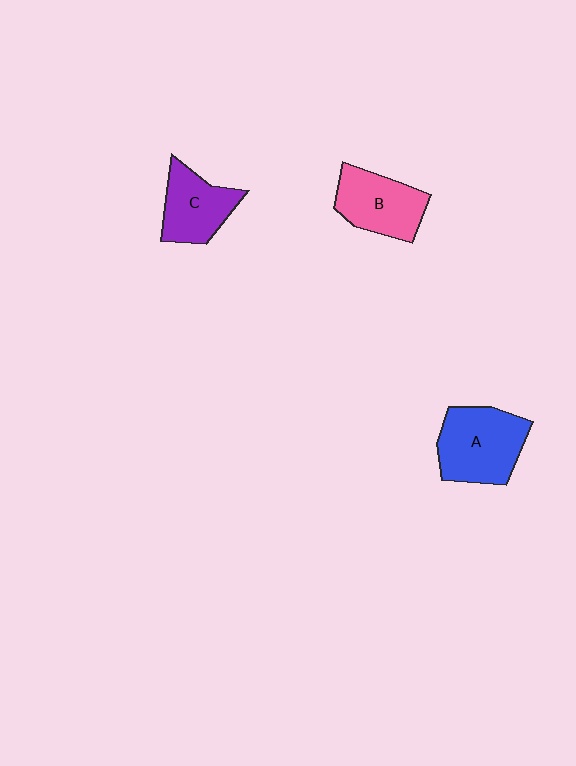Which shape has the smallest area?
Shape C (purple).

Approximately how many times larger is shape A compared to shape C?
Approximately 1.3 times.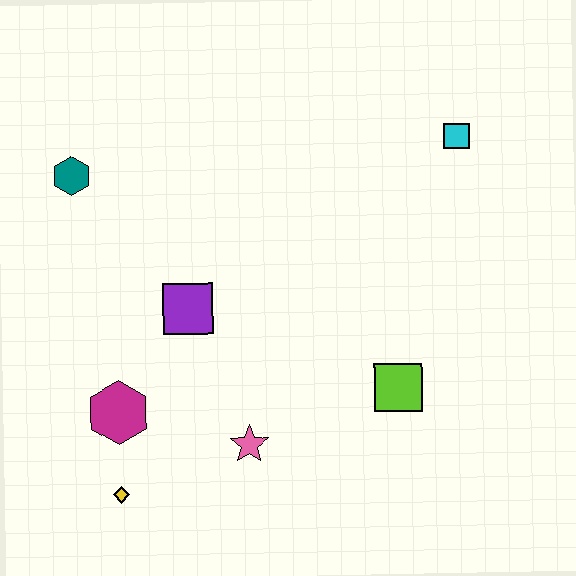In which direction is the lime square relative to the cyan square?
The lime square is below the cyan square.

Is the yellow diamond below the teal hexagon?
Yes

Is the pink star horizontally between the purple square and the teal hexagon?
No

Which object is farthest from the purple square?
The cyan square is farthest from the purple square.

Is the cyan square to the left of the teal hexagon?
No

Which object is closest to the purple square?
The magenta hexagon is closest to the purple square.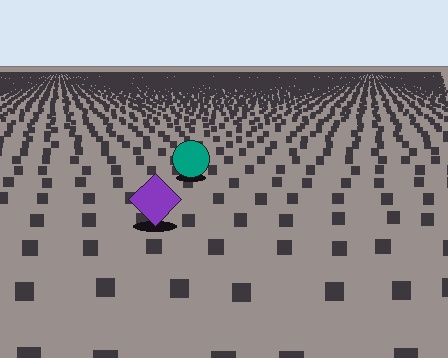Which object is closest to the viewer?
The purple diamond is closest. The texture marks near it are larger and more spread out.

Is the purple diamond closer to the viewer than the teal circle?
Yes. The purple diamond is closer — you can tell from the texture gradient: the ground texture is coarser near it.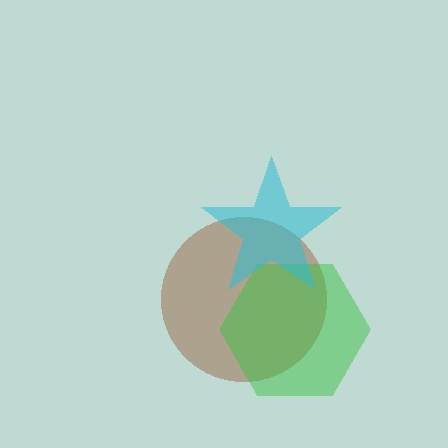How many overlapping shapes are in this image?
There are 3 overlapping shapes in the image.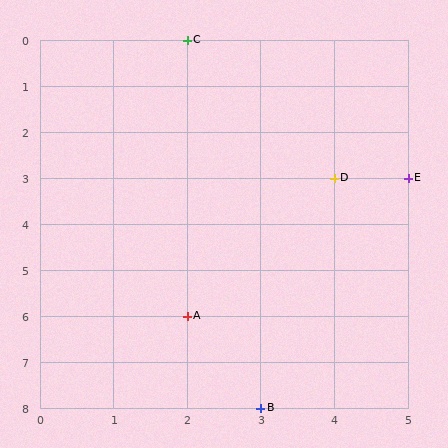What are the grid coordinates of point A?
Point A is at grid coordinates (2, 6).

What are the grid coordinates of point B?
Point B is at grid coordinates (3, 8).